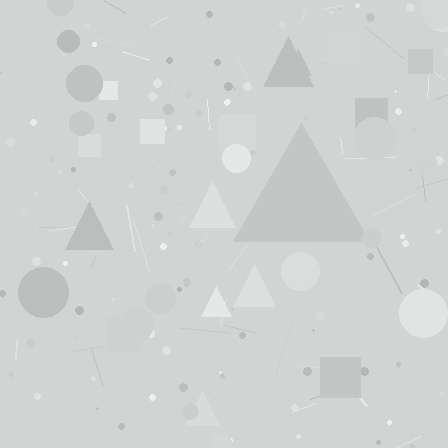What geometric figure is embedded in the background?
A triangle is embedded in the background.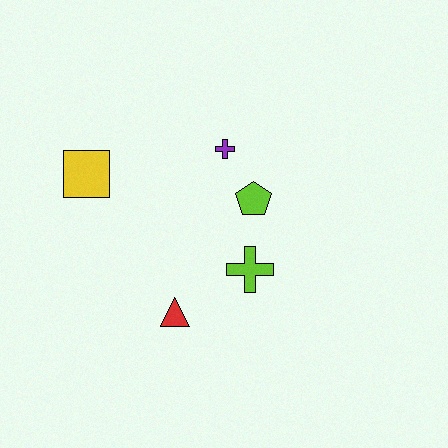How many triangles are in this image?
There is 1 triangle.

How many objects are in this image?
There are 5 objects.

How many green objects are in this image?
There are no green objects.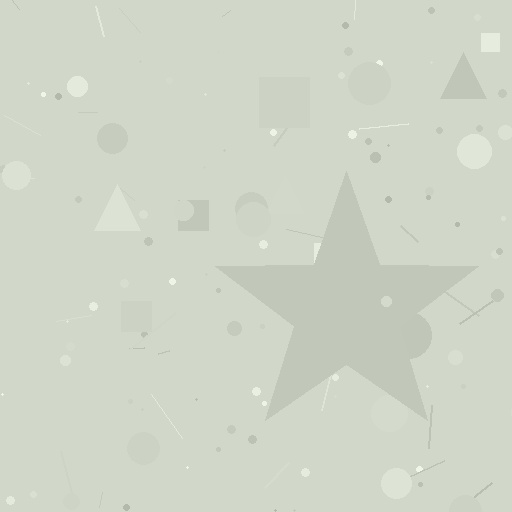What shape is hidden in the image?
A star is hidden in the image.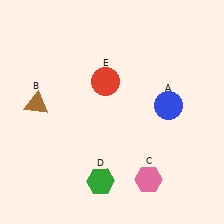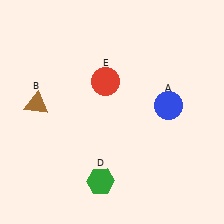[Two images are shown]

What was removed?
The pink hexagon (C) was removed in Image 2.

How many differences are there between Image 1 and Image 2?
There is 1 difference between the two images.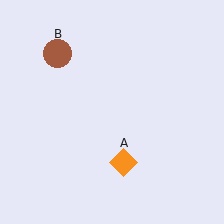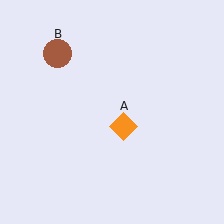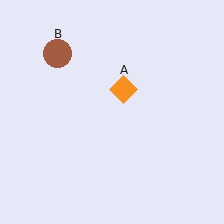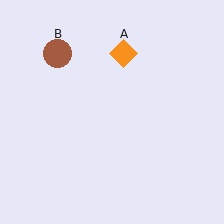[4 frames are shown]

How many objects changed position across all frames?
1 object changed position: orange diamond (object A).